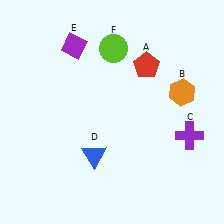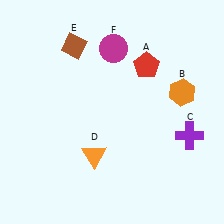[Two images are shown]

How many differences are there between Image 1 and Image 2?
There are 3 differences between the two images.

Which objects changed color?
D changed from blue to orange. E changed from purple to brown. F changed from lime to magenta.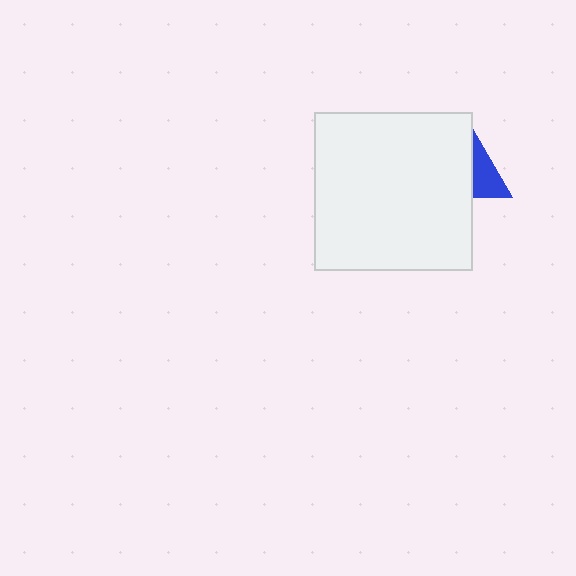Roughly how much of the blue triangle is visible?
A small part of it is visible (roughly 35%).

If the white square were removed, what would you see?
You would see the complete blue triangle.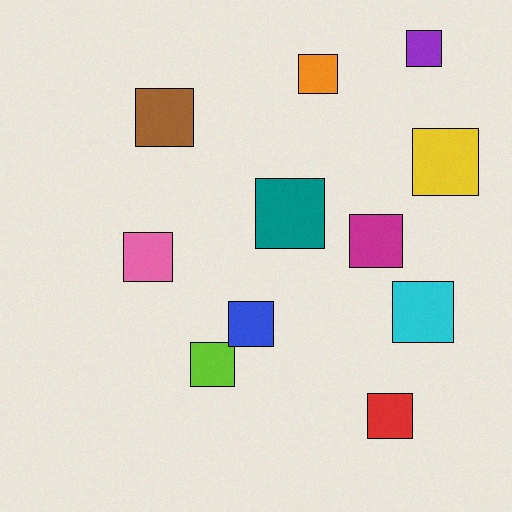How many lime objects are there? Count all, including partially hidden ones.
There is 1 lime object.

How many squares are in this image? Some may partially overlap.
There are 11 squares.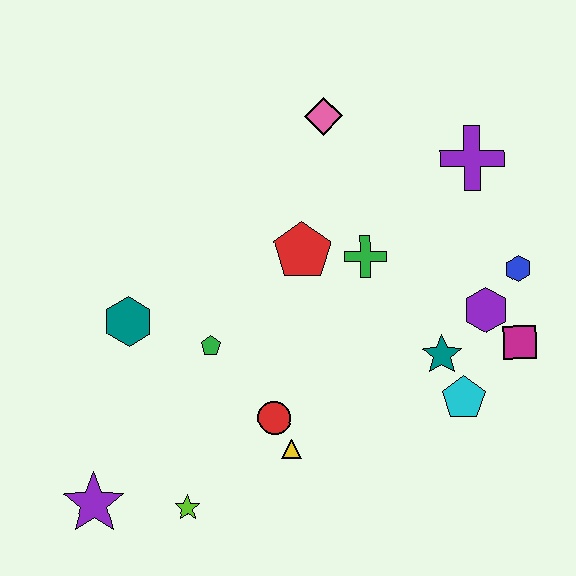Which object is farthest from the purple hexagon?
The purple star is farthest from the purple hexagon.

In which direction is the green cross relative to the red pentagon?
The green cross is to the right of the red pentagon.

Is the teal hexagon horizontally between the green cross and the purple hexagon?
No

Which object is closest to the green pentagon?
The teal hexagon is closest to the green pentagon.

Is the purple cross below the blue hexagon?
No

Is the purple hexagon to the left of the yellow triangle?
No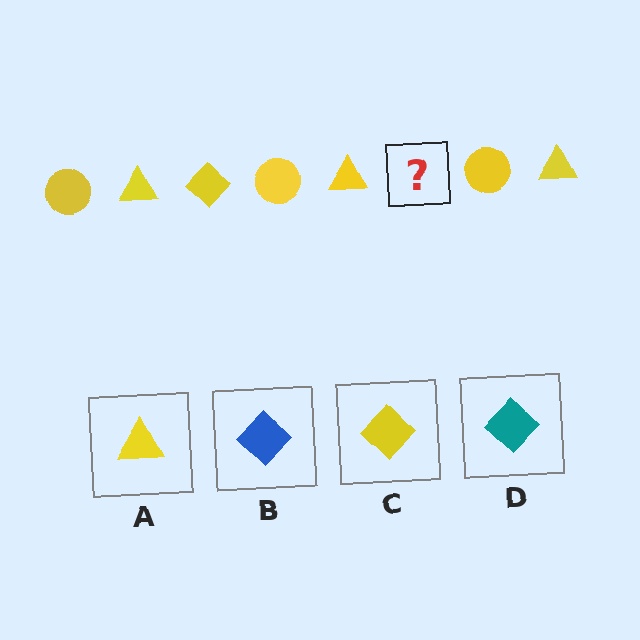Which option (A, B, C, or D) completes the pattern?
C.